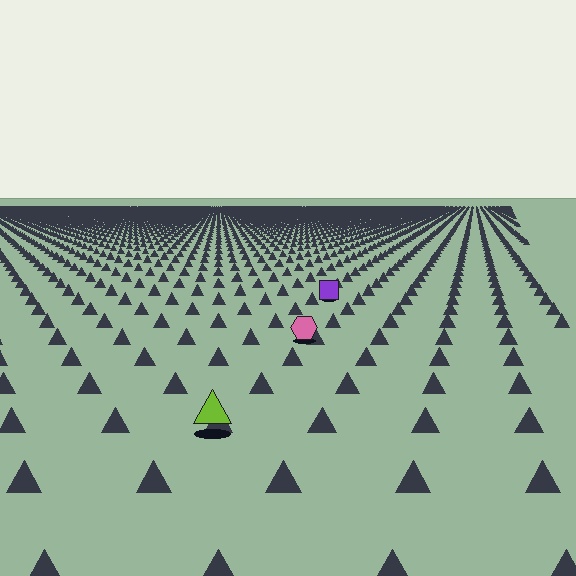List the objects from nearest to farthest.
From nearest to farthest: the lime triangle, the pink hexagon, the purple square.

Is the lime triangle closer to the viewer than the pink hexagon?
Yes. The lime triangle is closer — you can tell from the texture gradient: the ground texture is coarser near it.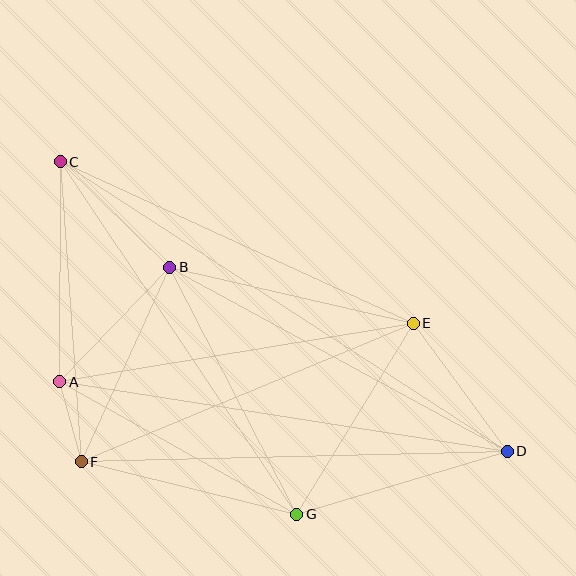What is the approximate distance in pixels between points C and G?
The distance between C and G is approximately 425 pixels.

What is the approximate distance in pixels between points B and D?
The distance between B and D is approximately 385 pixels.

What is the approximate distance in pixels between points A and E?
The distance between A and E is approximately 358 pixels.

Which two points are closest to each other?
Points A and F are closest to each other.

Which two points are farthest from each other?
Points C and D are farthest from each other.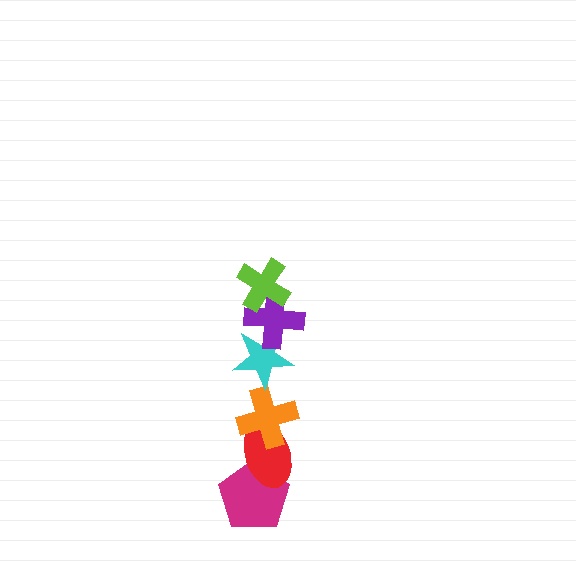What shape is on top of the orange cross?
The cyan star is on top of the orange cross.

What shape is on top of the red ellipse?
The orange cross is on top of the red ellipse.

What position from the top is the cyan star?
The cyan star is 3rd from the top.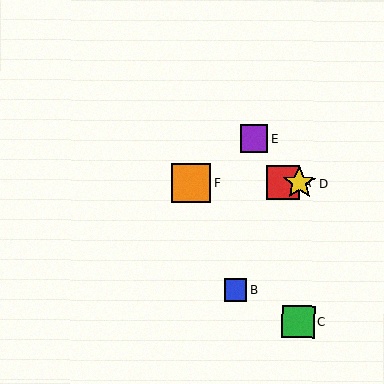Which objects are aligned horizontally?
Objects A, D, F are aligned horizontally.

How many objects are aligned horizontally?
3 objects (A, D, F) are aligned horizontally.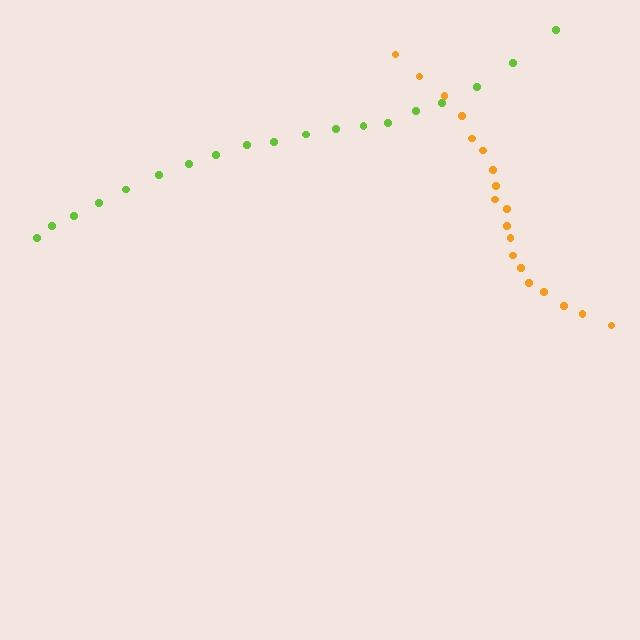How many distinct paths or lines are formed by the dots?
There are 2 distinct paths.